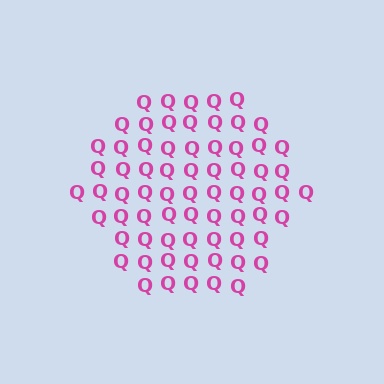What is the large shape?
The large shape is a hexagon.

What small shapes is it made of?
It is made of small letter Q's.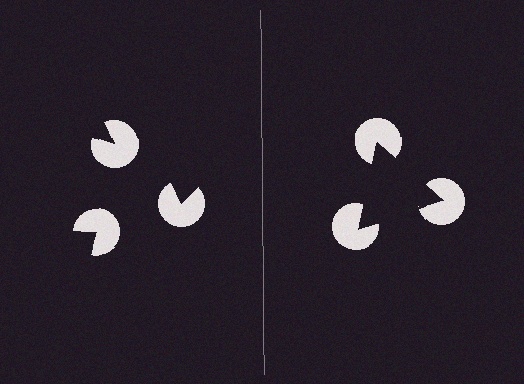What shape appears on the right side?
An illusory triangle.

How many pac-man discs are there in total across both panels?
6 — 3 on each side.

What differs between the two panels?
The pac-man discs are positioned identically on both sides; only the wedge orientations differ. On the right they align to a triangle; on the left they are misaligned.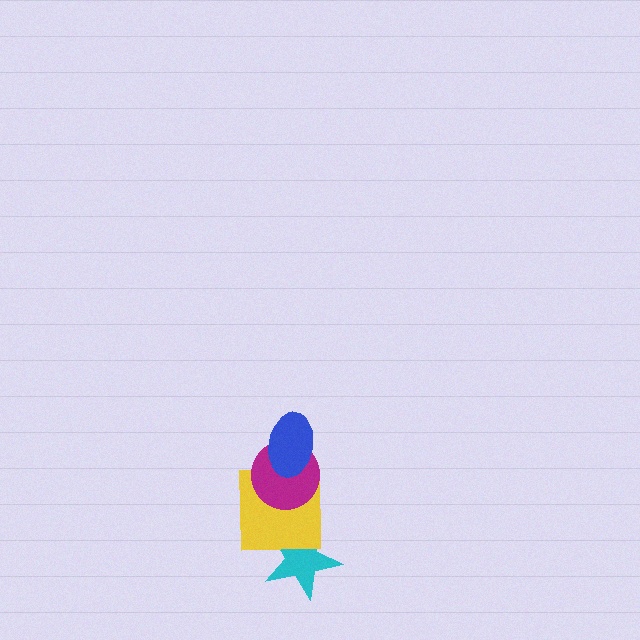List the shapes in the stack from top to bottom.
From top to bottom: the blue ellipse, the magenta circle, the yellow square, the cyan star.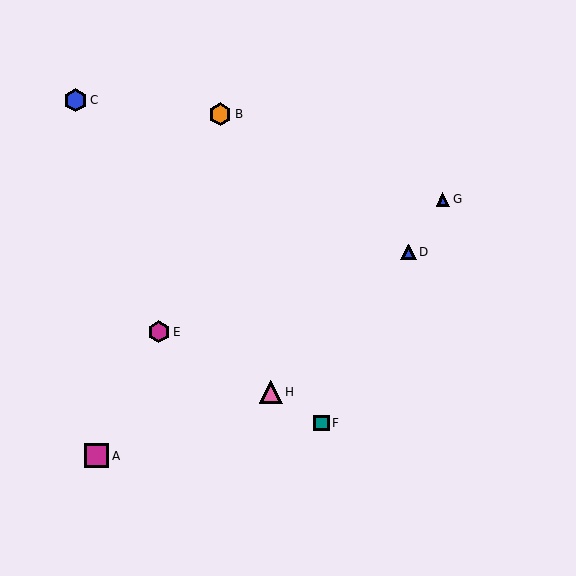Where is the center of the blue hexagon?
The center of the blue hexagon is at (75, 100).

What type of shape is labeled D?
Shape D is a blue triangle.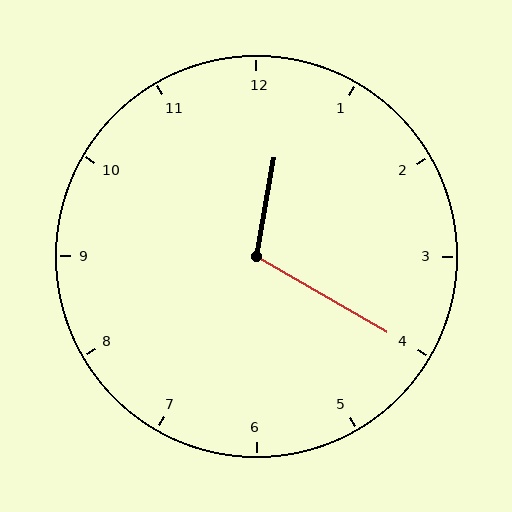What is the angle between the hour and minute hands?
Approximately 110 degrees.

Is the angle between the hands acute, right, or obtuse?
It is obtuse.